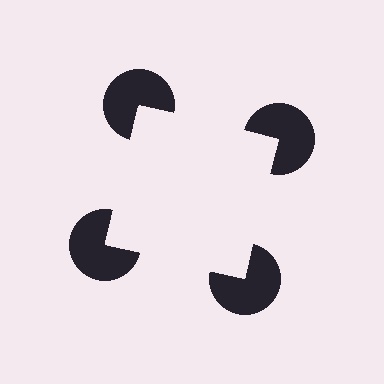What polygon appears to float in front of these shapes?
An illusory square — its edges are inferred from the aligned wedge cuts in the pac-man discs, not physically drawn.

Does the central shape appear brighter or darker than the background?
It typically appears slightly brighter than the background, even though no actual brightness change is drawn.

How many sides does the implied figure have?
4 sides.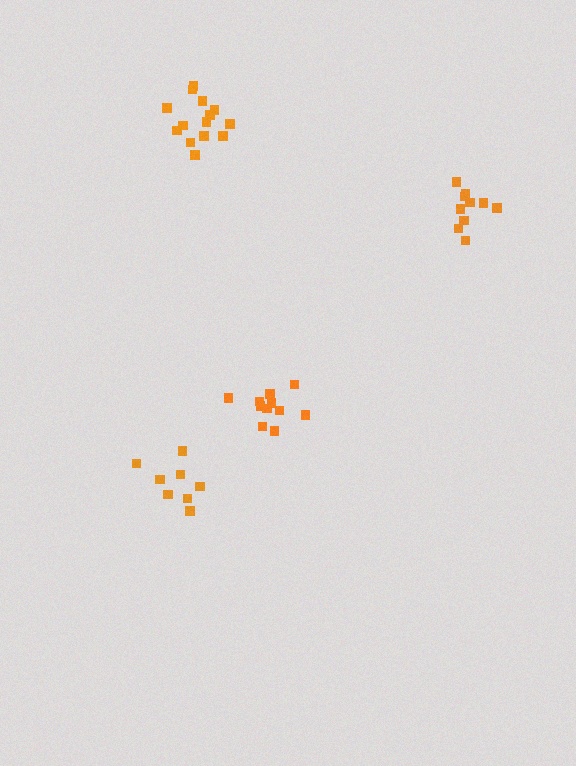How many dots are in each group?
Group 1: 10 dots, Group 2: 14 dots, Group 3: 8 dots, Group 4: 11 dots (43 total).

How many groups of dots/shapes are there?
There are 4 groups.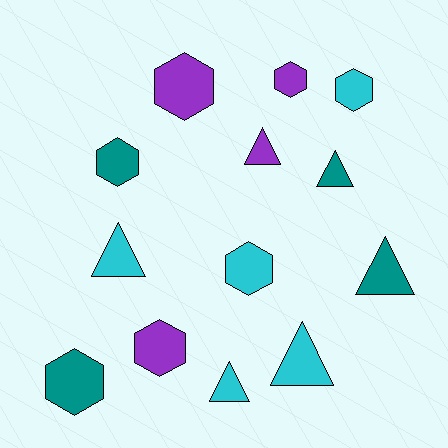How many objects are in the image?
There are 13 objects.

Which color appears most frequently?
Cyan, with 5 objects.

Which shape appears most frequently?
Hexagon, with 7 objects.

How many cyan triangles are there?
There are 3 cyan triangles.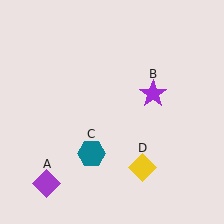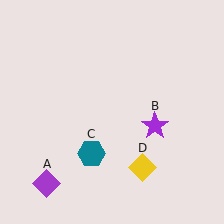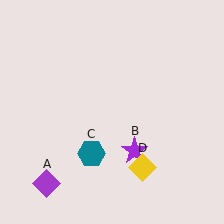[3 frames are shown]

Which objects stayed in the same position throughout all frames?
Purple diamond (object A) and teal hexagon (object C) and yellow diamond (object D) remained stationary.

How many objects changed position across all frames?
1 object changed position: purple star (object B).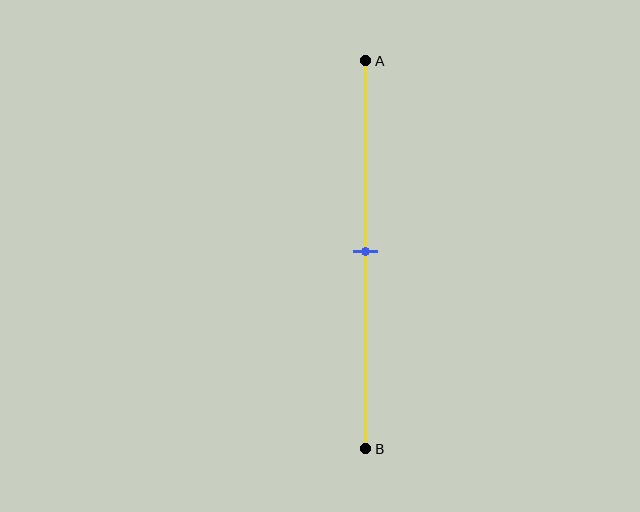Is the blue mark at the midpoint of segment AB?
Yes, the mark is approximately at the midpoint.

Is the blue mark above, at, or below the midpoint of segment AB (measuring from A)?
The blue mark is approximately at the midpoint of segment AB.